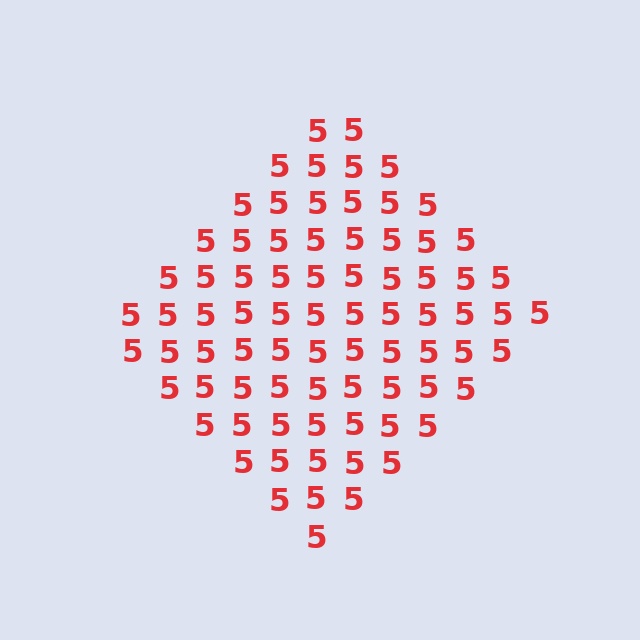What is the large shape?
The large shape is a diamond.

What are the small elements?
The small elements are digit 5's.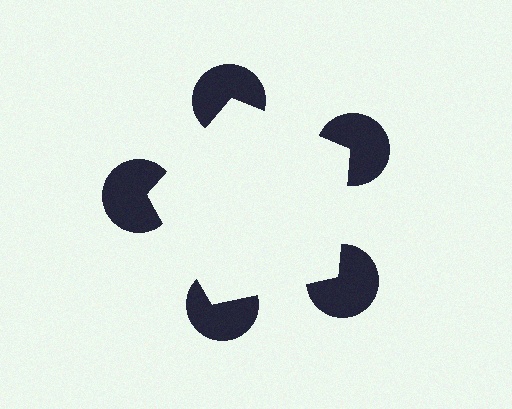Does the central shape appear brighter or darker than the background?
It typically appears slightly brighter than the background, even though no actual brightness change is drawn.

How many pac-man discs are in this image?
There are 5 — one at each vertex of the illusory pentagon.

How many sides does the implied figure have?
5 sides.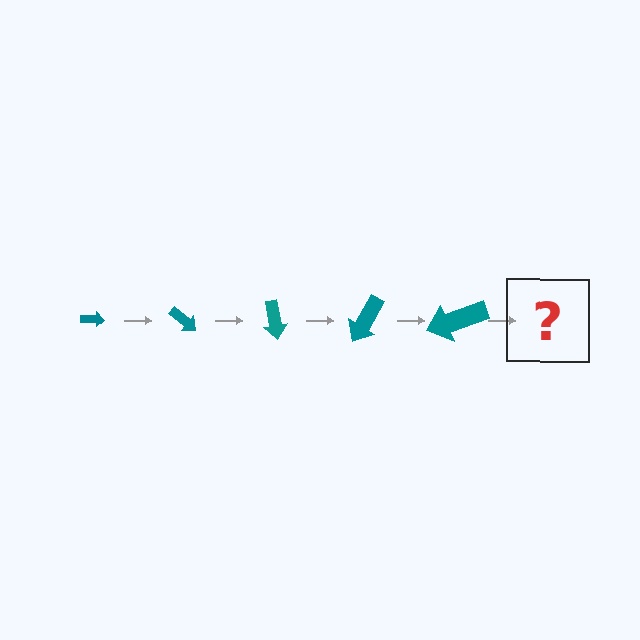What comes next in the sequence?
The next element should be an arrow, larger than the previous one and rotated 200 degrees from the start.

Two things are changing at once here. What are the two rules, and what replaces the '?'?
The two rules are that the arrow grows larger each step and it rotates 40 degrees each step. The '?' should be an arrow, larger than the previous one and rotated 200 degrees from the start.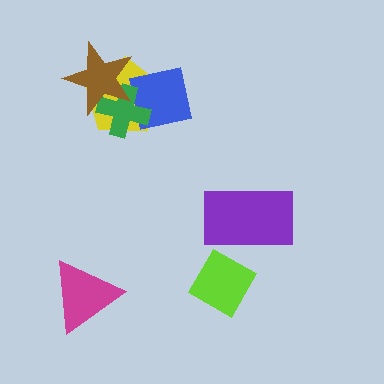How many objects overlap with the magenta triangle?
0 objects overlap with the magenta triangle.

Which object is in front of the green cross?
The brown star is in front of the green cross.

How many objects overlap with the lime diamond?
1 object overlaps with the lime diamond.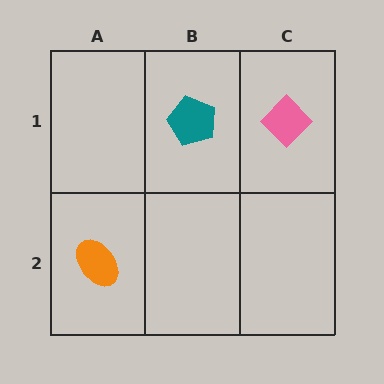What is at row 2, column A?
An orange ellipse.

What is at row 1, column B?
A teal pentagon.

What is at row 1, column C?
A pink diamond.